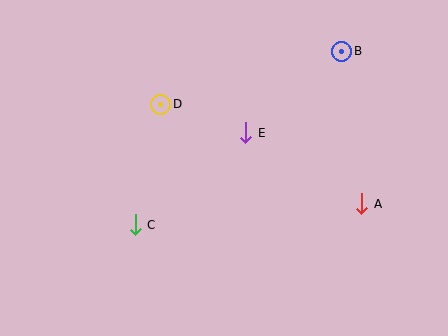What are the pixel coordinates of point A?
Point A is at (362, 204).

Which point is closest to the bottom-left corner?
Point C is closest to the bottom-left corner.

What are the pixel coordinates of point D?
Point D is at (161, 104).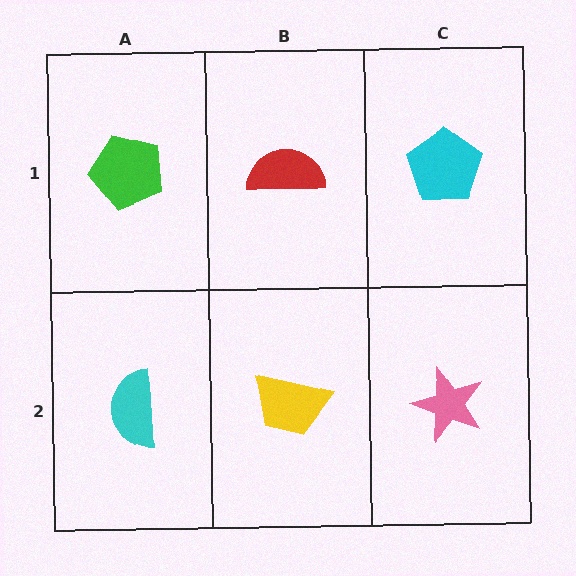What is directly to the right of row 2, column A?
A yellow trapezoid.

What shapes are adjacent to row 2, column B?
A red semicircle (row 1, column B), a cyan semicircle (row 2, column A), a pink star (row 2, column C).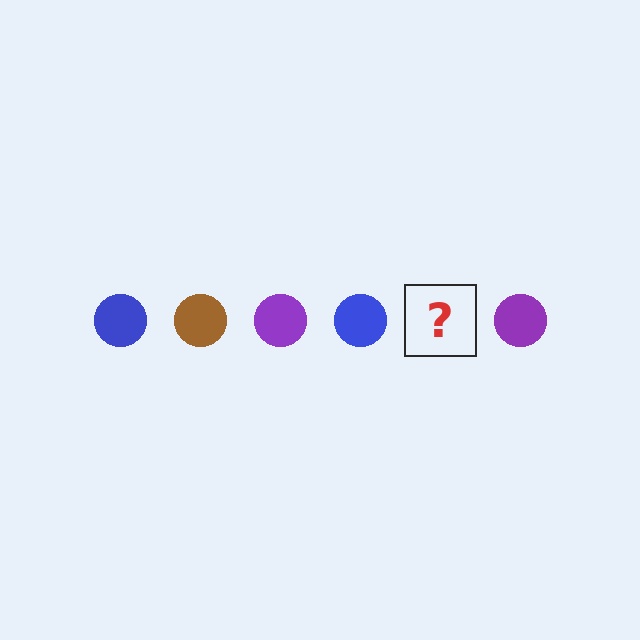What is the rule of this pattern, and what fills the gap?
The rule is that the pattern cycles through blue, brown, purple circles. The gap should be filled with a brown circle.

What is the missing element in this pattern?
The missing element is a brown circle.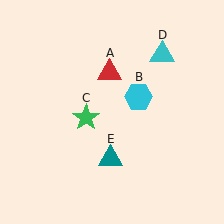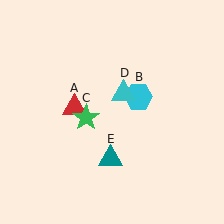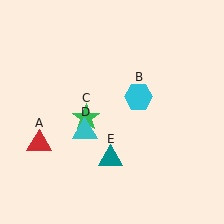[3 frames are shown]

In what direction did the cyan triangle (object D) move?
The cyan triangle (object D) moved down and to the left.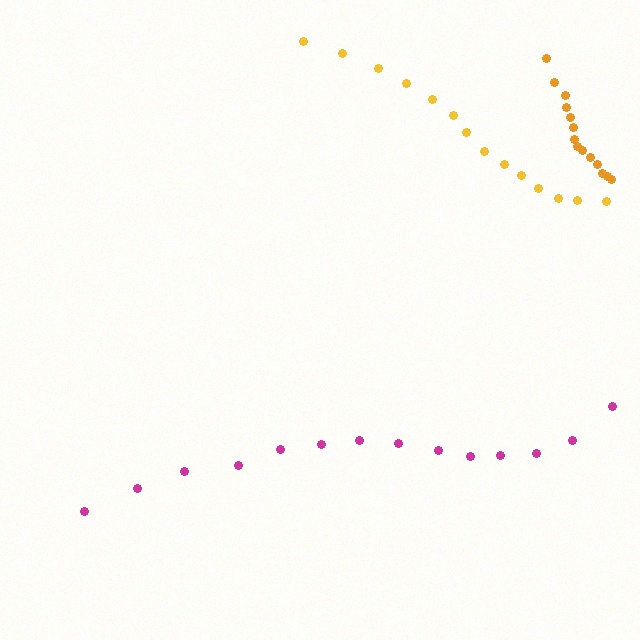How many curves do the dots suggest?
There are 3 distinct paths.